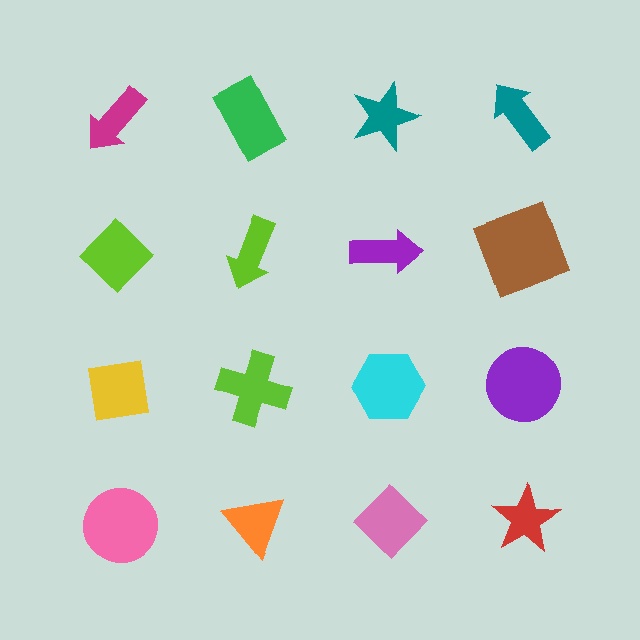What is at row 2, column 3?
A purple arrow.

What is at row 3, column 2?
A lime cross.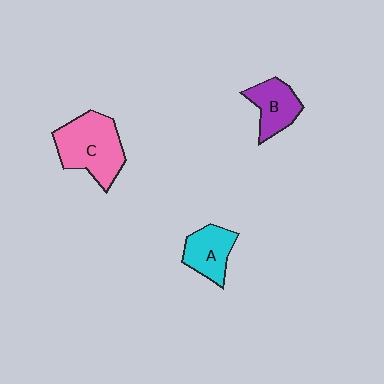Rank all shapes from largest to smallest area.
From largest to smallest: C (pink), A (cyan), B (purple).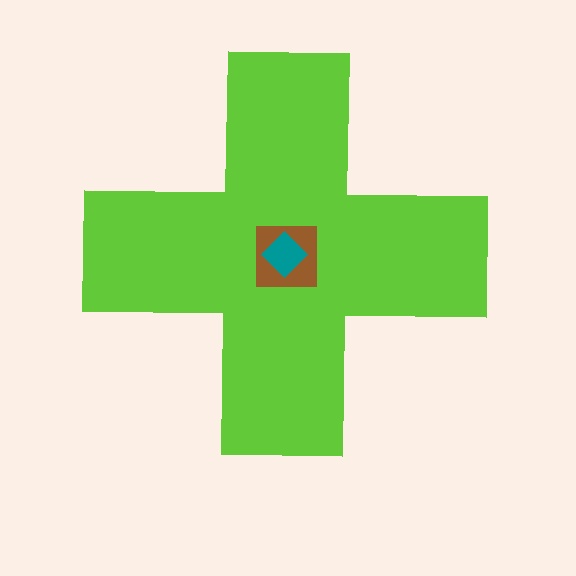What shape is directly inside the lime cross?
The brown square.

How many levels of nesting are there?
3.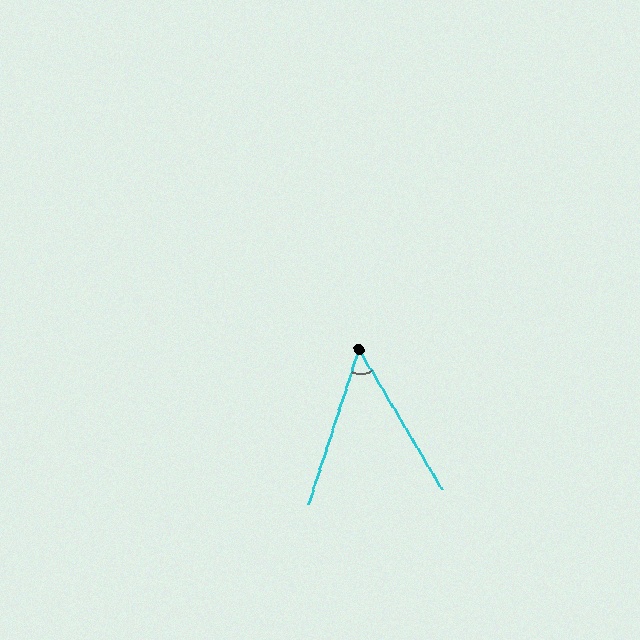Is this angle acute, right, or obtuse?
It is acute.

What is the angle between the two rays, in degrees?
Approximately 49 degrees.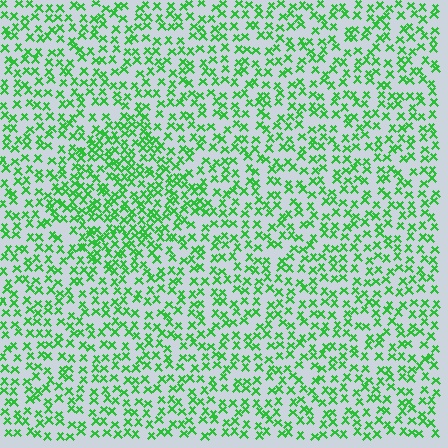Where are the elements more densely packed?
The elements are more densely packed inside the diamond boundary.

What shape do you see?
I see a diamond.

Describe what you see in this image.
The image contains small green elements arranged at two different densities. A diamond-shaped region is visible where the elements are more densely packed than the surrounding area.